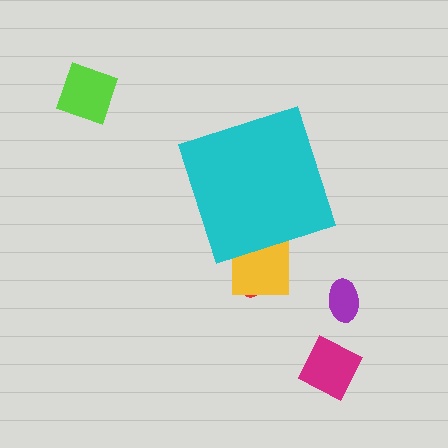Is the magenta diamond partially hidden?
No, the magenta diamond is fully visible.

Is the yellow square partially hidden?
Yes, the yellow square is partially hidden behind the cyan diamond.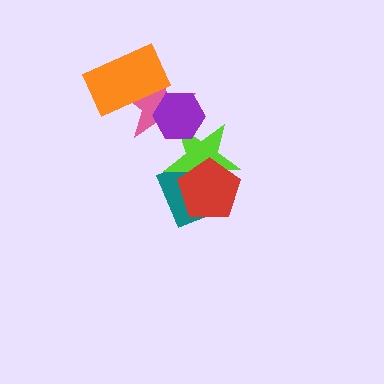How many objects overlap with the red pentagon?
2 objects overlap with the red pentagon.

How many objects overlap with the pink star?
3 objects overlap with the pink star.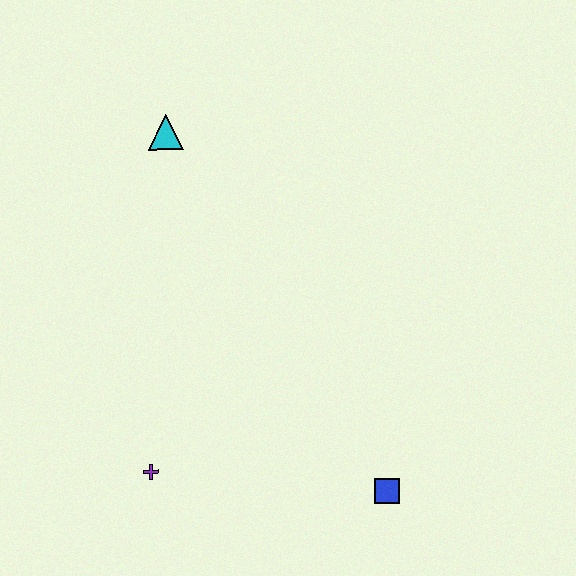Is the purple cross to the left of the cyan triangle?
Yes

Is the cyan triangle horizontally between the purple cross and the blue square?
Yes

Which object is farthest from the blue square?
The cyan triangle is farthest from the blue square.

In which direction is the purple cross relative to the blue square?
The purple cross is to the left of the blue square.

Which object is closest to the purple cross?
The blue square is closest to the purple cross.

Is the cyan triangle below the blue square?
No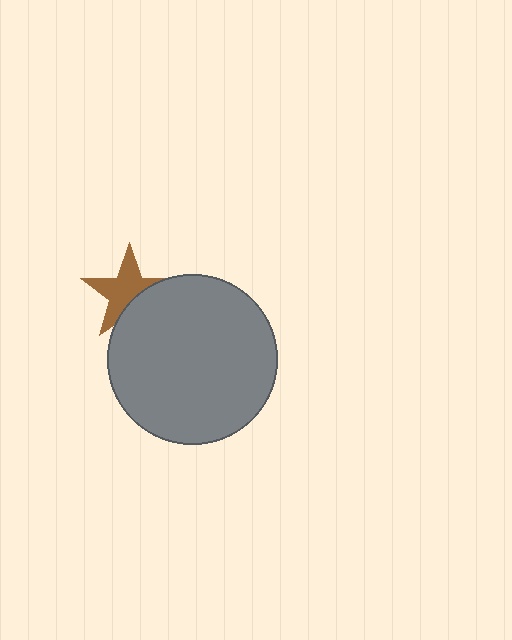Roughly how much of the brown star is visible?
About half of it is visible (roughly 65%).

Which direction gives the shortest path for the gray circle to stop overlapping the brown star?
Moving toward the lower-right gives the shortest separation.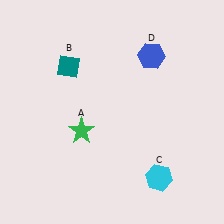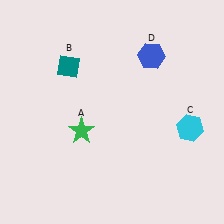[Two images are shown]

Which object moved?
The cyan hexagon (C) moved up.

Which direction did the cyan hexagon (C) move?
The cyan hexagon (C) moved up.